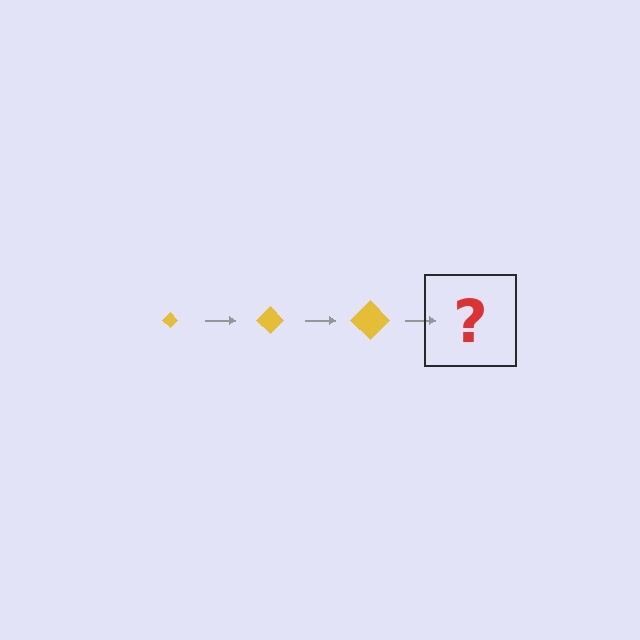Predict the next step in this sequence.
The next step is a yellow diamond, larger than the previous one.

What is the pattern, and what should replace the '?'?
The pattern is that the diamond gets progressively larger each step. The '?' should be a yellow diamond, larger than the previous one.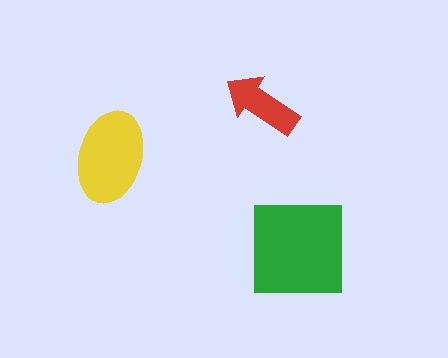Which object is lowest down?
The green square is bottommost.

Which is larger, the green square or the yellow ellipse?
The green square.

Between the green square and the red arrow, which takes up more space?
The green square.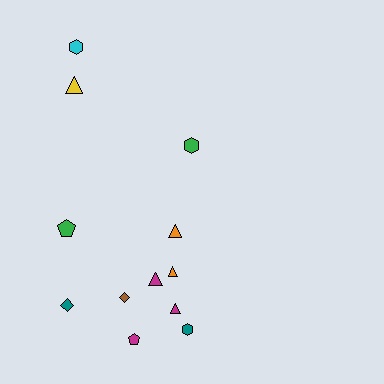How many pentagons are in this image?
There are 2 pentagons.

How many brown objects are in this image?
There is 1 brown object.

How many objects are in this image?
There are 12 objects.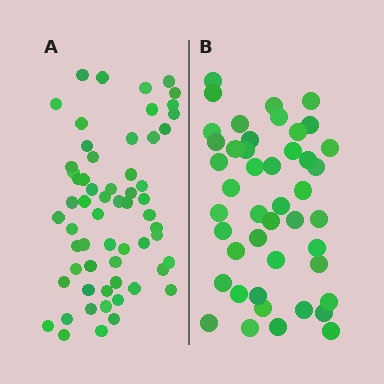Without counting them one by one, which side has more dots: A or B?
Region A (the left region) has more dots.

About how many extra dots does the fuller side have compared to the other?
Region A has approximately 15 more dots than region B.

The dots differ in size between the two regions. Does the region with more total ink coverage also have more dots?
No. Region B has more total ink coverage because its dots are larger, but region A actually contains more individual dots. Total area can be misleading — the number of items is what matters here.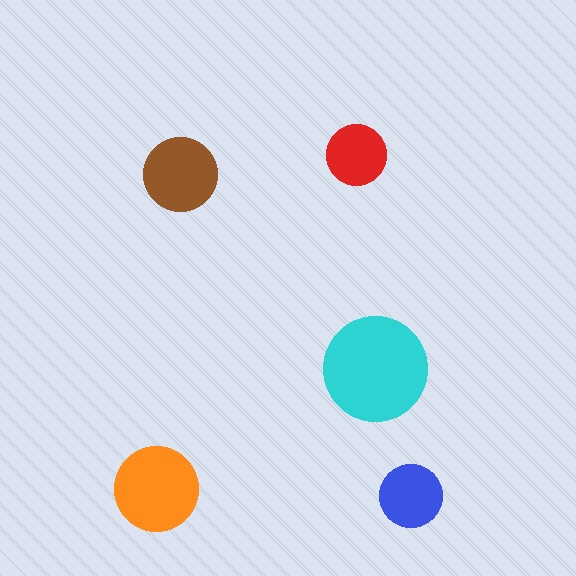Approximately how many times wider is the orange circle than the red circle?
About 1.5 times wider.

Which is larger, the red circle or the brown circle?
The brown one.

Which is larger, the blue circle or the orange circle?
The orange one.